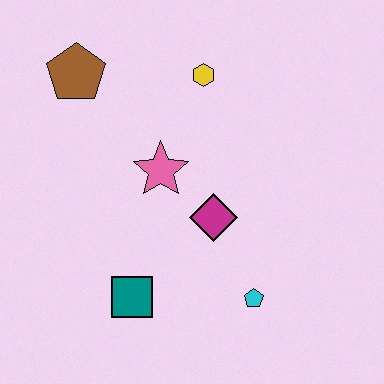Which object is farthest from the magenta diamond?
The brown pentagon is farthest from the magenta diamond.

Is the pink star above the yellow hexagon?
No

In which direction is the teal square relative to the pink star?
The teal square is below the pink star.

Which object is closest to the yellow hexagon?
The pink star is closest to the yellow hexagon.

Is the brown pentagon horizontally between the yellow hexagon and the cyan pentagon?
No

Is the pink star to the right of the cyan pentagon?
No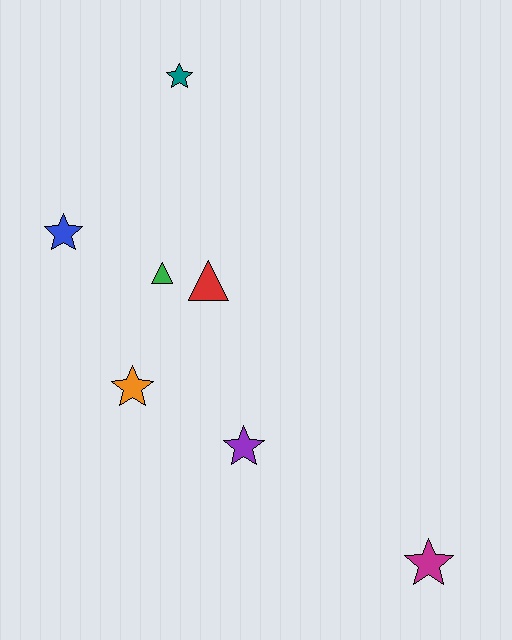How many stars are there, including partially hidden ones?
There are 5 stars.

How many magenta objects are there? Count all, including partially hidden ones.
There is 1 magenta object.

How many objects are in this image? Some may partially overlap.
There are 7 objects.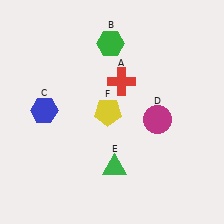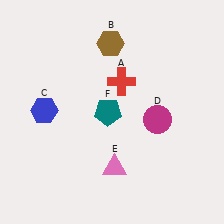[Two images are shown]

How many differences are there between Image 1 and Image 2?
There are 3 differences between the two images.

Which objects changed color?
B changed from green to brown. E changed from green to pink. F changed from yellow to teal.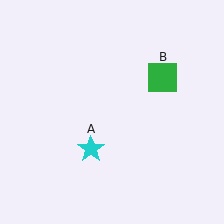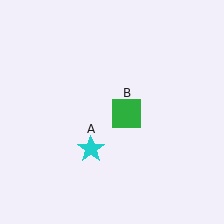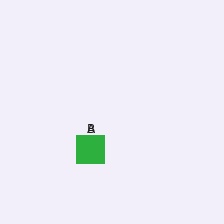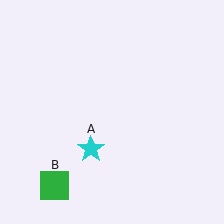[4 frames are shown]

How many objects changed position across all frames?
1 object changed position: green square (object B).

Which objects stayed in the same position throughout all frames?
Cyan star (object A) remained stationary.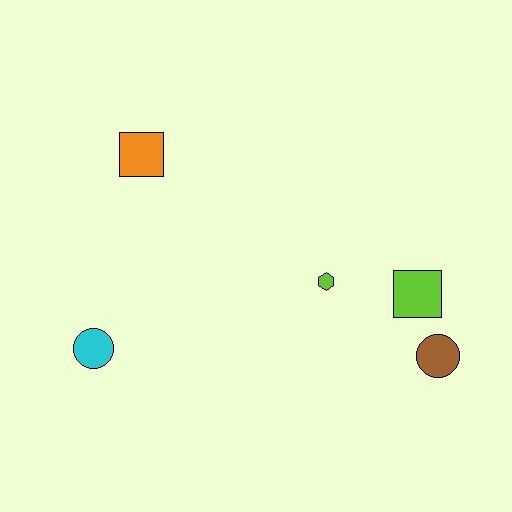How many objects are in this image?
There are 5 objects.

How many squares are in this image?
There are 2 squares.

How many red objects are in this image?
There are no red objects.